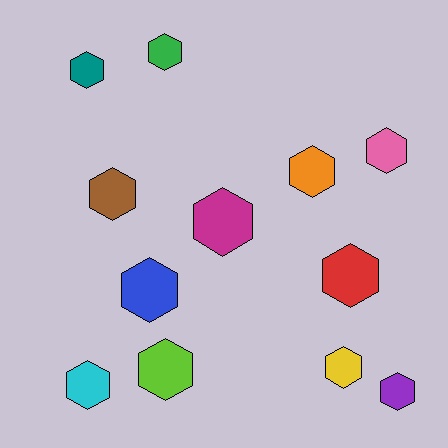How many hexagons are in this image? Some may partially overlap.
There are 12 hexagons.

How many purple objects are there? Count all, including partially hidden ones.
There is 1 purple object.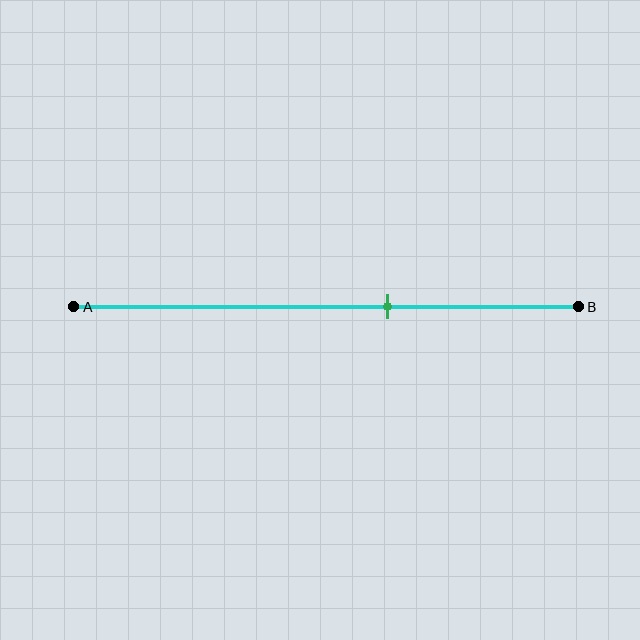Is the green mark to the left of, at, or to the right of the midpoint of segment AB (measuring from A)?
The green mark is to the right of the midpoint of segment AB.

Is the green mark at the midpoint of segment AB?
No, the mark is at about 60% from A, not at the 50% midpoint.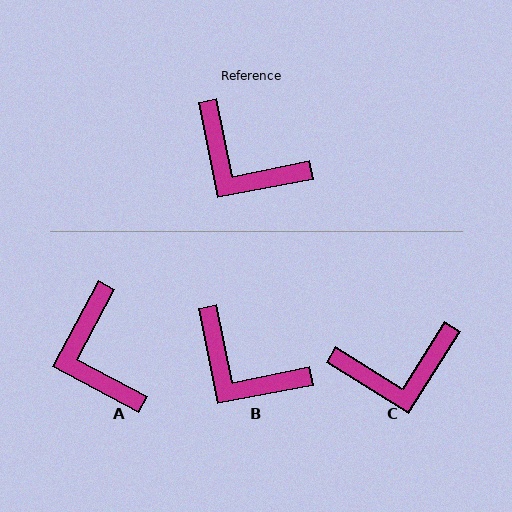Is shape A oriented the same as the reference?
No, it is off by about 39 degrees.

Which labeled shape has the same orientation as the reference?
B.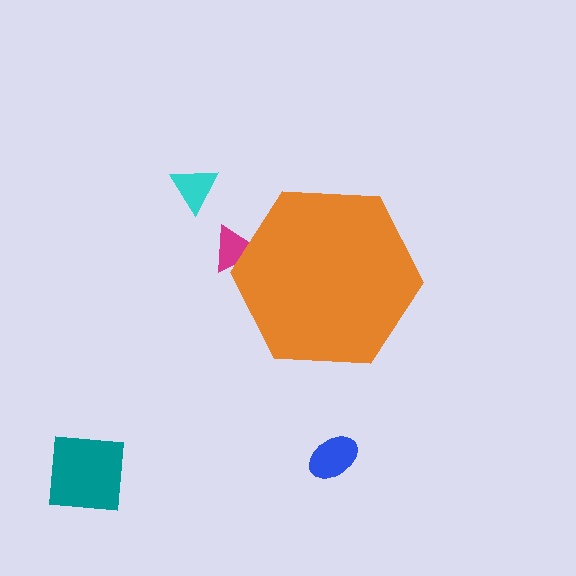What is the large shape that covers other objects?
An orange hexagon.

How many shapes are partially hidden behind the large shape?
1 shape is partially hidden.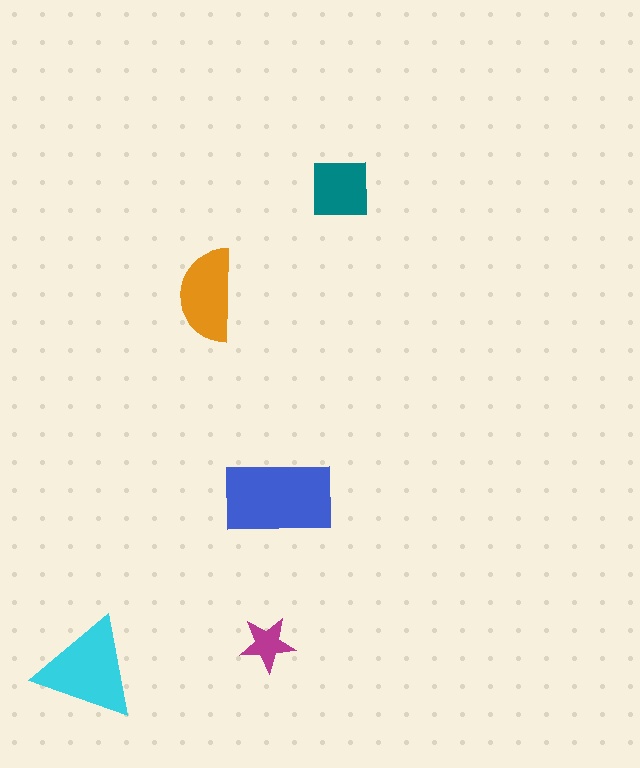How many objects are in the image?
There are 5 objects in the image.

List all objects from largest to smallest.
The blue rectangle, the cyan triangle, the orange semicircle, the teal square, the magenta star.